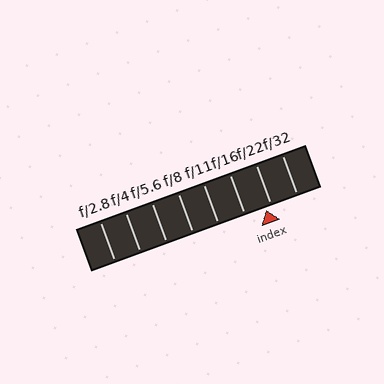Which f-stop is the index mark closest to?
The index mark is closest to f/22.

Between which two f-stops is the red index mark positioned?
The index mark is between f/16 and f/22.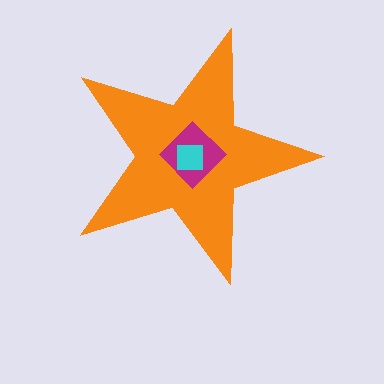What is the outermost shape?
The orange star.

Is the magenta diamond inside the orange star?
Yes.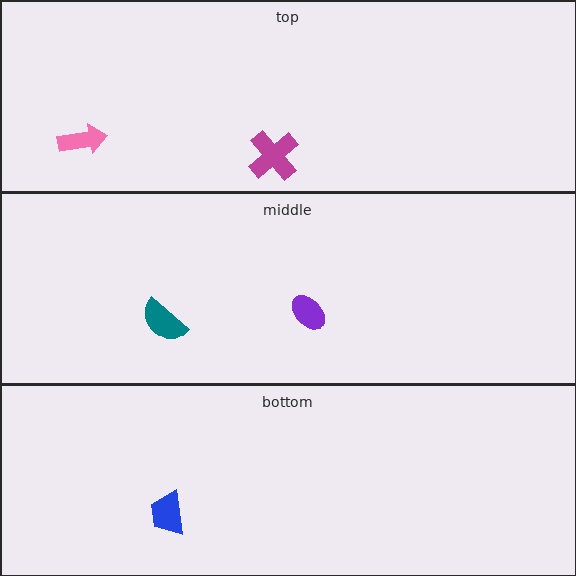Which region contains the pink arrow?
The top region.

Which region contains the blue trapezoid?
The bottom region.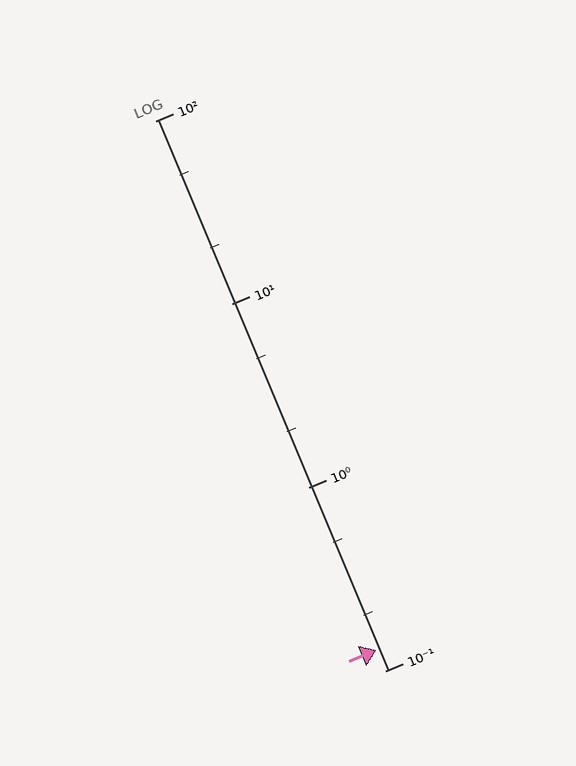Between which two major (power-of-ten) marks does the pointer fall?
The pointer is between 0.1 and 1.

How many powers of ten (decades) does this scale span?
The scale spans 3 decades, from 0.1 to 100.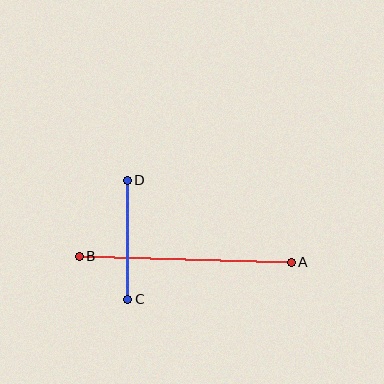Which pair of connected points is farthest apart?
Points A and B are farthest apart.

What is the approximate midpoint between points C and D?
The midpoint is at approximately (128, 240) pixels.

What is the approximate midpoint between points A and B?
The midpoint is at approximately (185, 259) pixels.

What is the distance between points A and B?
The distance is approximately 212 pixels.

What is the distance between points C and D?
The distance is approximately 119 pixels.